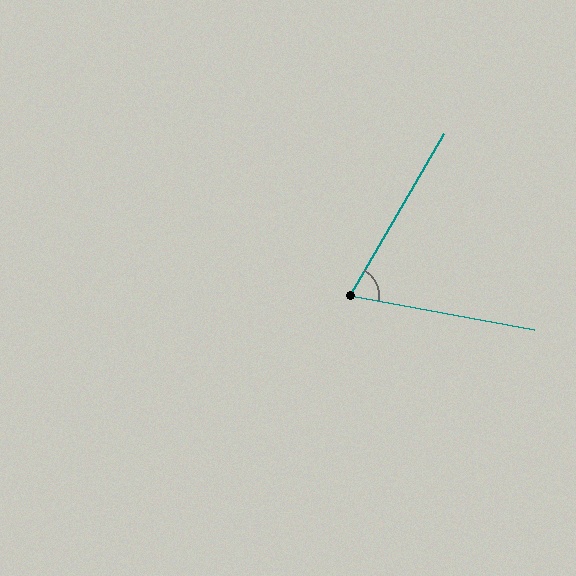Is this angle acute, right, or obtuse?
It is acute.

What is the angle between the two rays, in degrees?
Approximately 70 degrees.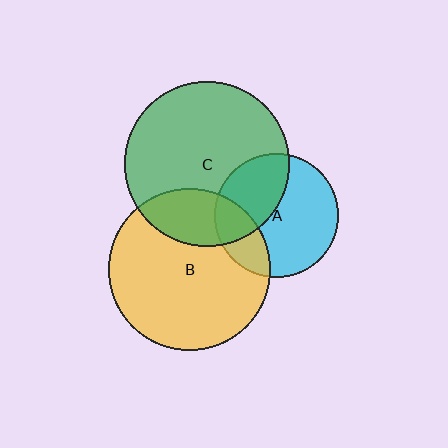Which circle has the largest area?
Circle C (green).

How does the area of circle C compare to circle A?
Approximately 1.8 times.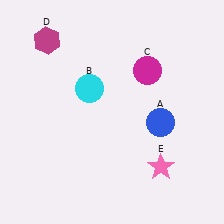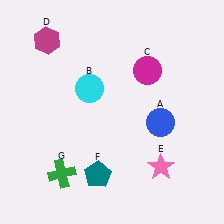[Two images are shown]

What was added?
A teal pentagon (F), a green cross (G) were added in Image 2.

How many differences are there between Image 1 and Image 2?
There are 2 differences between the two images.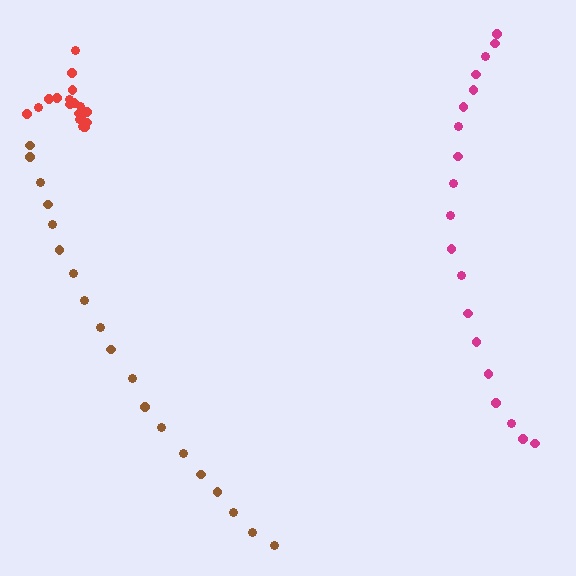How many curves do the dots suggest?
There are 3 distinct paths.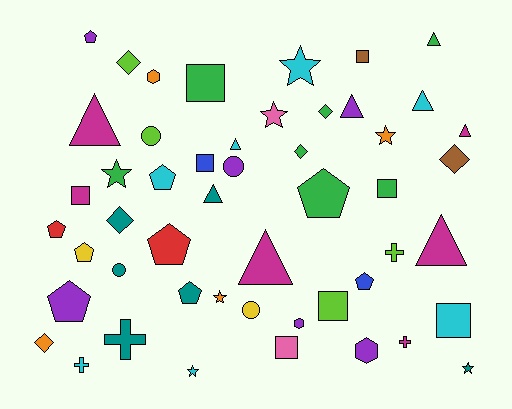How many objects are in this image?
There are 50 objects.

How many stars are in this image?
There are 7 stars.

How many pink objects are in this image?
There are 2 pink objects.